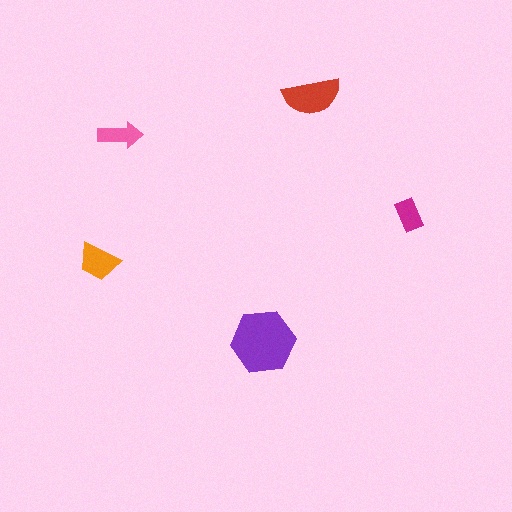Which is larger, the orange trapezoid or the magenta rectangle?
The orange trapezoid.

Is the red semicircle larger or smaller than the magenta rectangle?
Larger.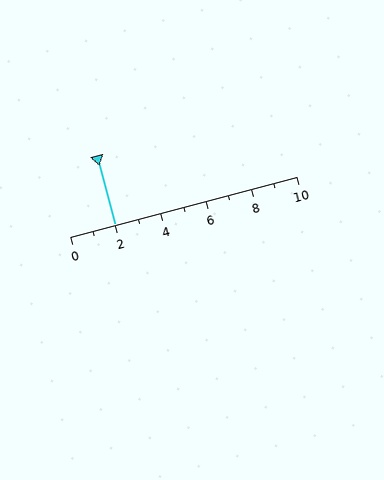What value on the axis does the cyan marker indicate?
The marker indicates approximately 2.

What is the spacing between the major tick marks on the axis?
The major ticks are spaced 2 apart.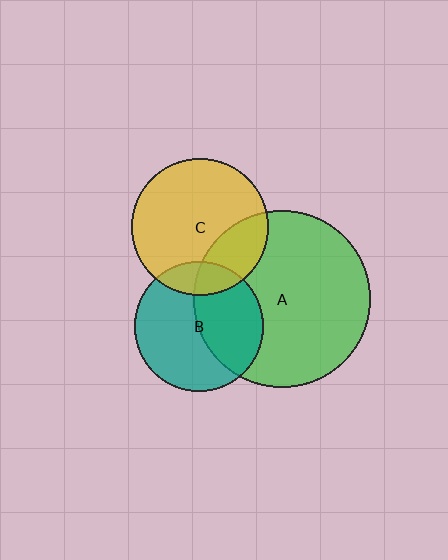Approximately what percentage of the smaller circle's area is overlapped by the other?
Approximately 15%.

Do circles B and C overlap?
Yes.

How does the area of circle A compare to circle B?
Approximately 1.8 times.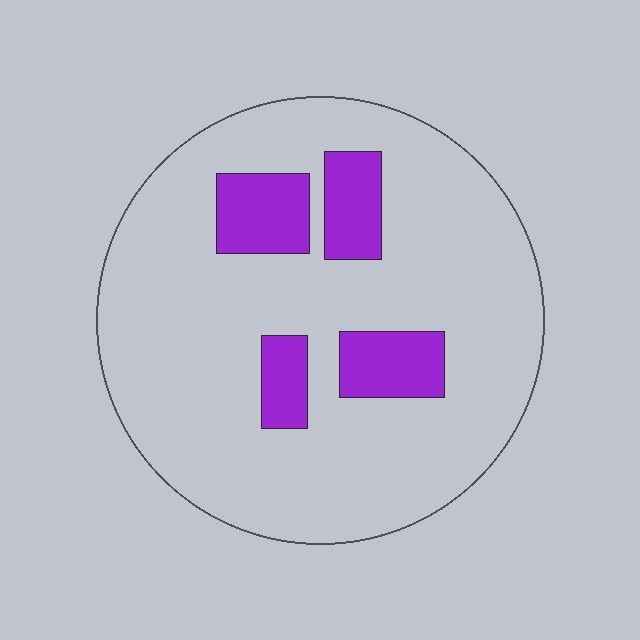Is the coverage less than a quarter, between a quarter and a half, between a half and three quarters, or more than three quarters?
Less than a quarter.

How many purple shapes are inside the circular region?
4.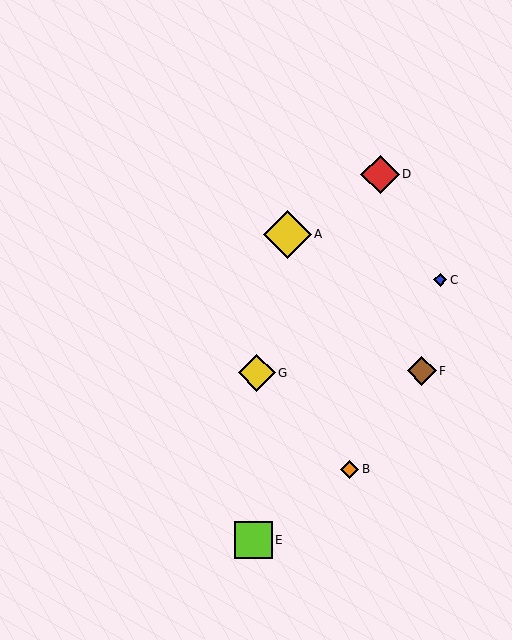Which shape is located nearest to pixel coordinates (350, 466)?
The orange diamond (labeled B) at (350, 469) is nearest to that location.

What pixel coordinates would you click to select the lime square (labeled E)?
Click at (253, 540) to select the lime square E.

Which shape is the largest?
The yellow diamond (labeled A) is the largest.